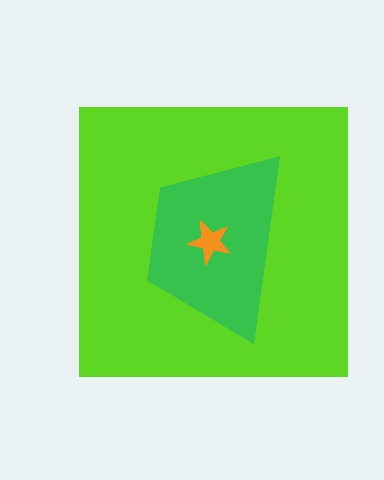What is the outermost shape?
The lime square.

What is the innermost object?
The orange star.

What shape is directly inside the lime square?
The green trapezoid.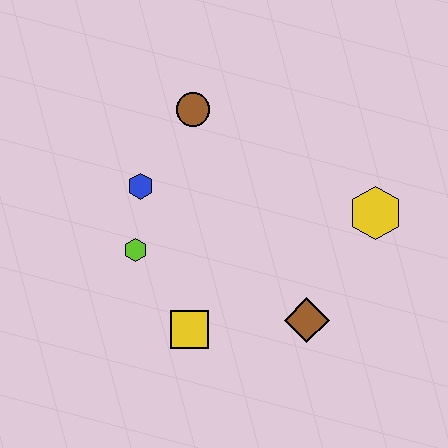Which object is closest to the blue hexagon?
The lime hexagon is closest to the blue hexagon.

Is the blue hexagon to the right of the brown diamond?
No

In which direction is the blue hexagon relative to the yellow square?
The blue hexagon is above the yellow square.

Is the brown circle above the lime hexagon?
Yes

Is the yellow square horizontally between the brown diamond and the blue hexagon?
Yes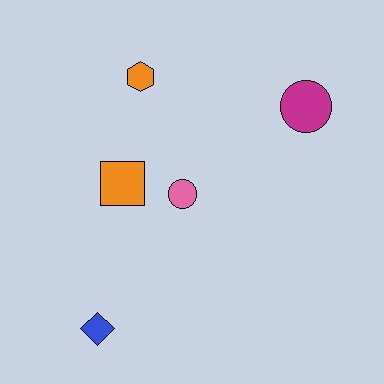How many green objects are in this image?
There are no green objects.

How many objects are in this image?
There are 5 objects.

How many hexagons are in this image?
There is 1 hexagon.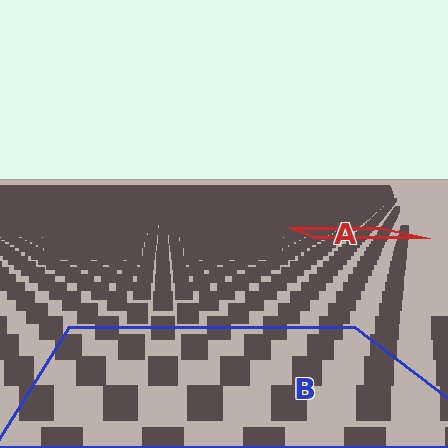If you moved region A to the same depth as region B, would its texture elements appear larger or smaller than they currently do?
They would appear larger. At a closer depth, the same texture elements are projected at a bigger on-screen size.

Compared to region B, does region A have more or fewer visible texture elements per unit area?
Region A has more texture elements per unit area — they are packed more densely because it is farther away.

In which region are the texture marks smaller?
The texture marks are smaller in region A, because it is farther away.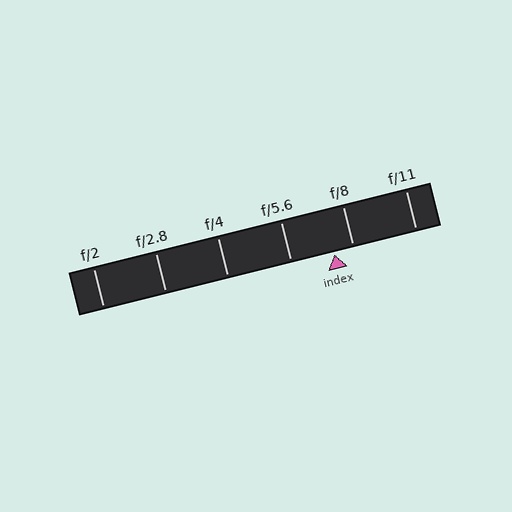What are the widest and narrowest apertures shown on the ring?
The widest aperture shown is f/2 and the narrowest is f/11.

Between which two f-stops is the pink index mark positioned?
The index mark is between f/5.6 and f/8.